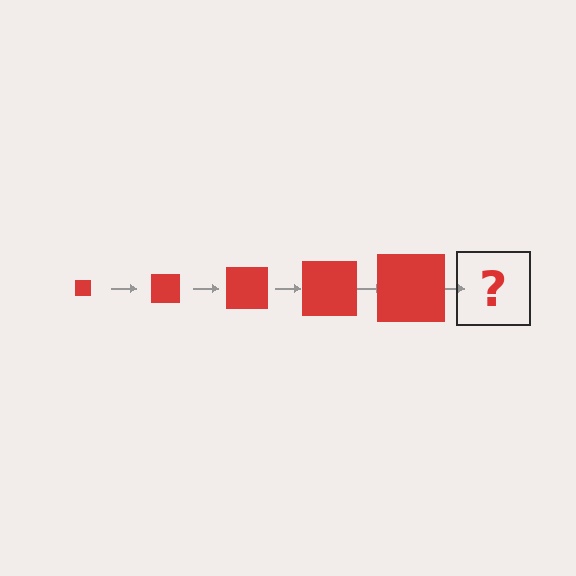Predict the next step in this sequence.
The next step is a red square, larger than the previous one.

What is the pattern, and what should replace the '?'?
The pattern is that the square gets progressively larger each step. The '?' should be a red square, larger than the previous one.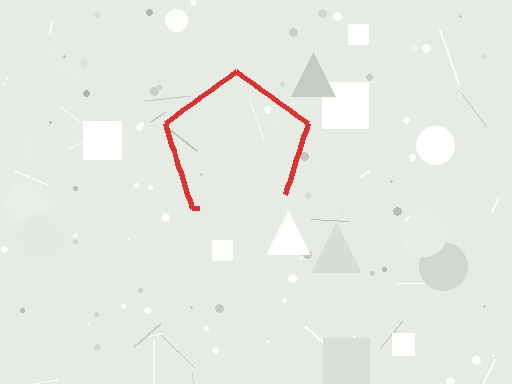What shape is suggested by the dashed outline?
The dashed outline suggests a pentagon.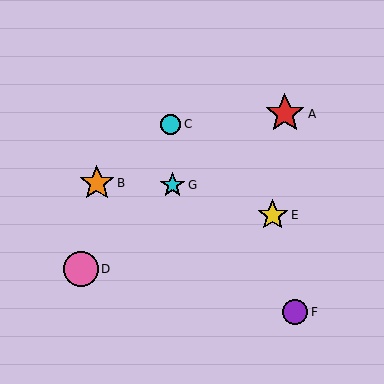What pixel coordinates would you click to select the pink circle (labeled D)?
Click at (81, 269) to select the pink circle D.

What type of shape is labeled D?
Shape D is a pink circle.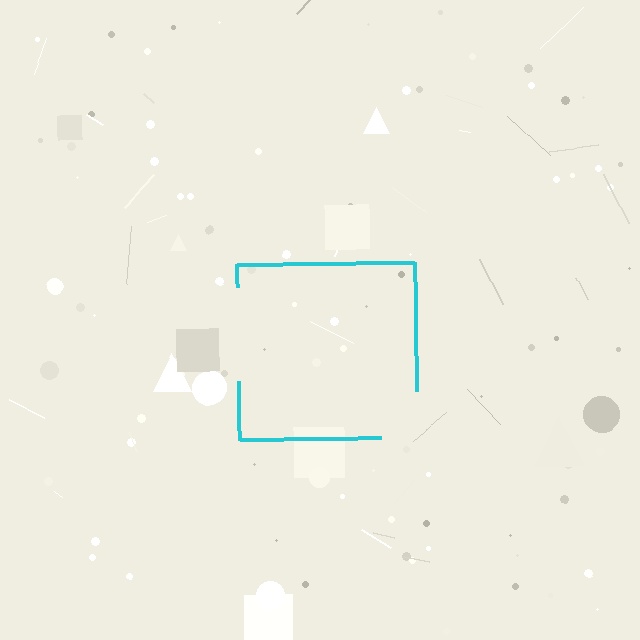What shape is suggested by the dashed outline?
The dashed outline suggests a square.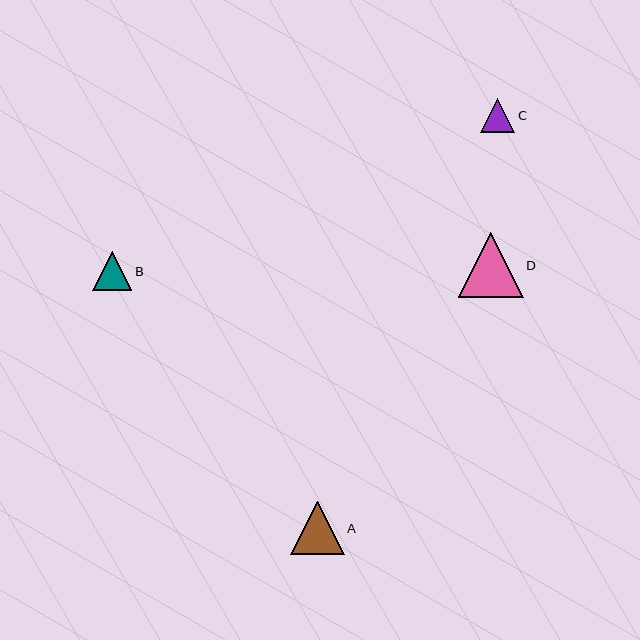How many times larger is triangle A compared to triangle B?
Triangle A is approximately 1.4 times the size of triangle B.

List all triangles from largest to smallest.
From largest to smallest: D, A, B, C.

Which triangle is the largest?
Triangle D is the largest with a size of approximately 65 pixels.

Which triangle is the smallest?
Triangle C is the smallest with a size of approximately 34 pixels.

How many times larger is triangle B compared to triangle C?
Triangle B is approximately 1.1 times the size of triangle C.